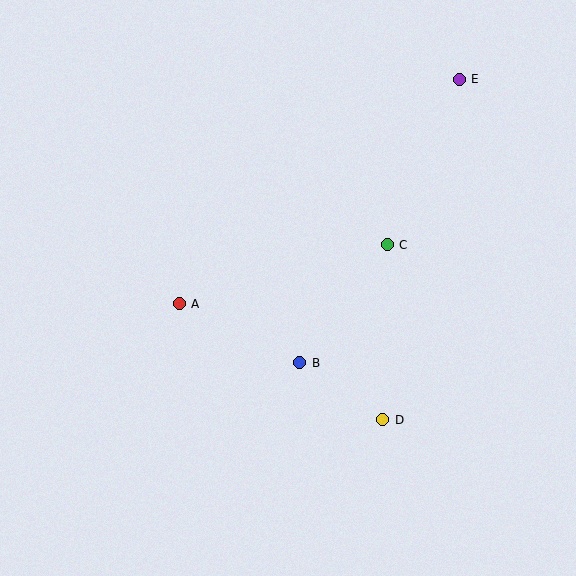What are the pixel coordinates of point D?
Point D is at (383, 420).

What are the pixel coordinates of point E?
Point E is at (459, 79).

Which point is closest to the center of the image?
Point B at (300, 363) is closest to the center.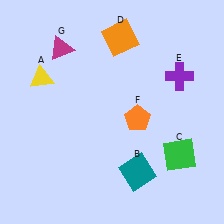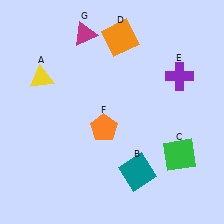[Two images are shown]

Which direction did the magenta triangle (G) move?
The magenta triangle (G) moved right.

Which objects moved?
The objects that moved are: the orange pentagon (F), the magenta triangle (G).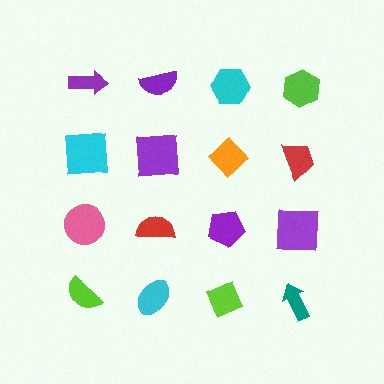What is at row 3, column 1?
A pink circle.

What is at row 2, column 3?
An orange diamond.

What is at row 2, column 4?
A red trapezoid.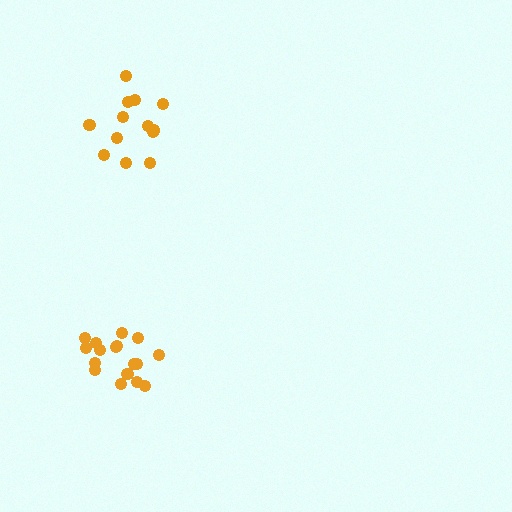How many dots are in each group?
Group 1: 13 dots, Group 2: 17 dots (30 total).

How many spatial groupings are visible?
There are 2 spatial groupings.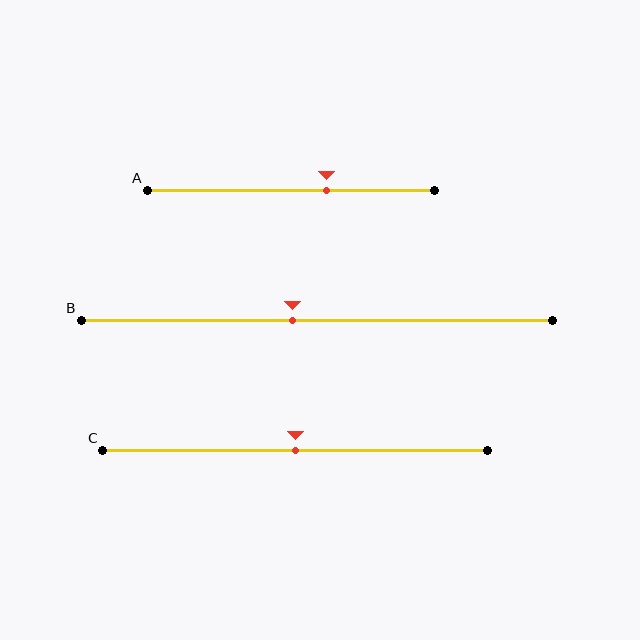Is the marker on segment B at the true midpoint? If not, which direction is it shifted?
No, the marker on segment B is shifted to the left by about 5% of the segment length.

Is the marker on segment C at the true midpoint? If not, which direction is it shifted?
Yes, the marker on segment C is at the true midpoint.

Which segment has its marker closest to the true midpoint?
Segment C has its marker closest to the true midpoint.